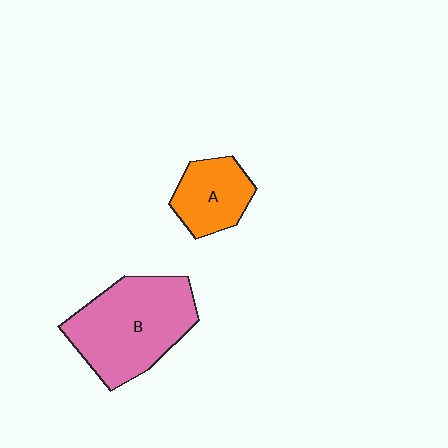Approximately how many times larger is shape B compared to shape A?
Approximately 2.0 times.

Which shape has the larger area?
Shape B (pink).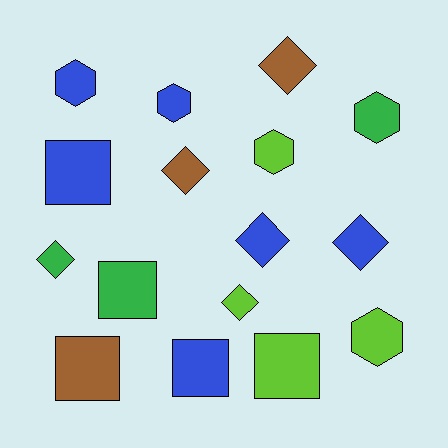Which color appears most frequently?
Blue, with 6 objects.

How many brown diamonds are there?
There are 2 brown diamonds.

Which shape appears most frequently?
Diamond, with 6 objects.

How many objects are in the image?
There are 16 objects.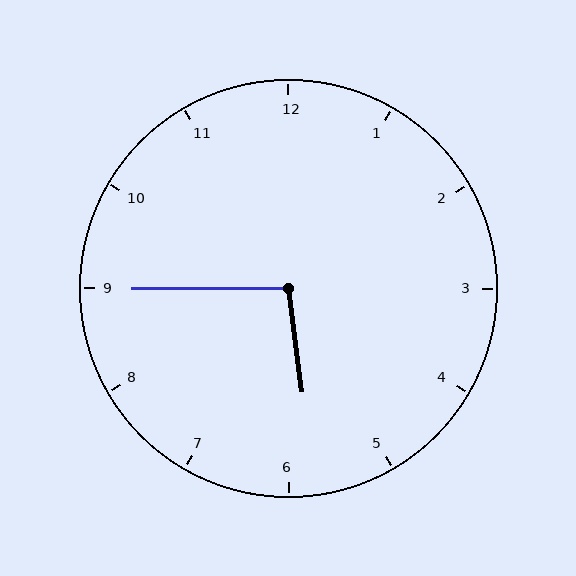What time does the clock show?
5:45.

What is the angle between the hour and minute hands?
Approximately 98 degrees.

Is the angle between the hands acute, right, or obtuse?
It is obtuse.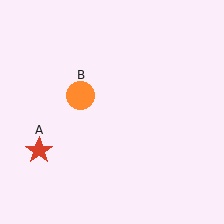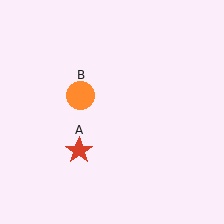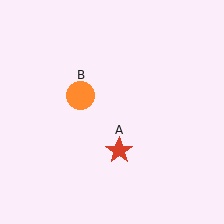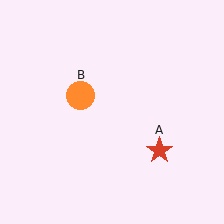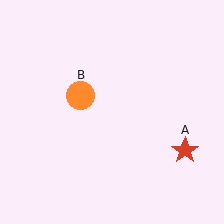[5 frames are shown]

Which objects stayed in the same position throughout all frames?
Orange circle (object B) remained stationary.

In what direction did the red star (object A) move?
The red star (object A) moved right.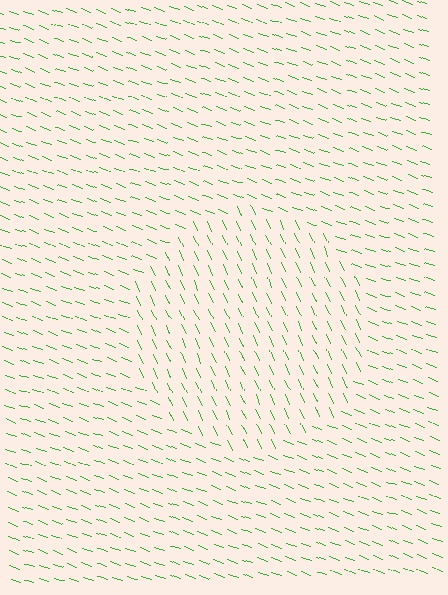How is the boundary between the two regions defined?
The boundary is defined purely by a change in line orientation (approximately 45 degrees difference). All lines are the same color and thickness.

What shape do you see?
I see a circle.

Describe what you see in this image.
The image is filled with small green line segments. A circle region in the image has lines oriented differently from the surrounding lines, creating a visible texture boundary.